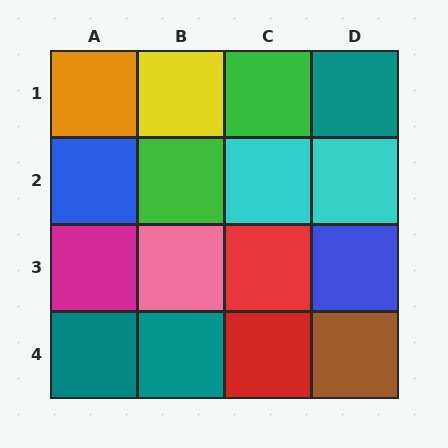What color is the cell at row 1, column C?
Green.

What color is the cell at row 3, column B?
Pink.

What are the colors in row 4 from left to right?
Teal, teal, red, brown.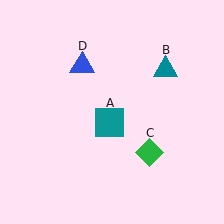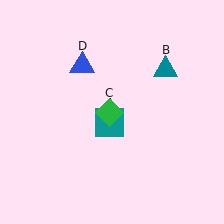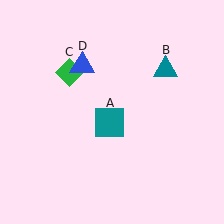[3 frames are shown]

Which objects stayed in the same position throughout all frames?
Teal square (object A) and teal triangle (object B) and blue triangle (object D) remained stationary.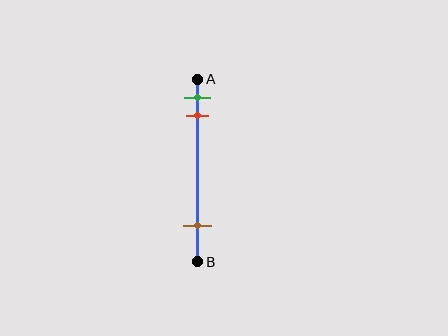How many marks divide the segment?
There are 3 marks dividing the segment.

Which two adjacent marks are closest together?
The green and red marks are the closest adjacent pair.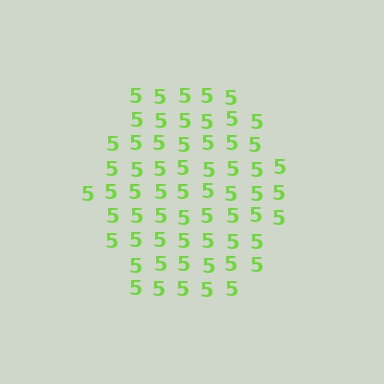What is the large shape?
The large shape is a hexagon.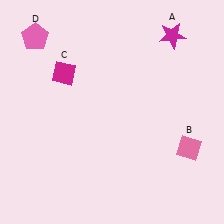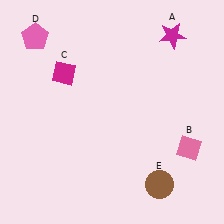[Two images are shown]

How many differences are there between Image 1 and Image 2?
There is 1 difference between the two images.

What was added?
A brown circle (E) was added in Image 2.